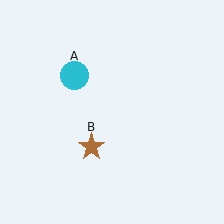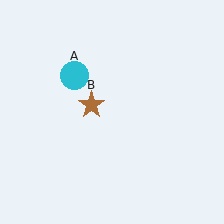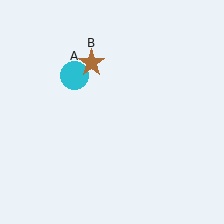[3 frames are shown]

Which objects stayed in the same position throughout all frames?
Cyan circle (object A) remained stationary.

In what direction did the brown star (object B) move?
The brown star (object B) moved up.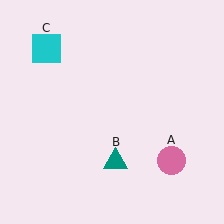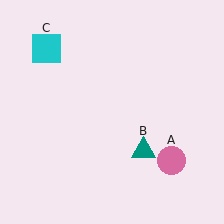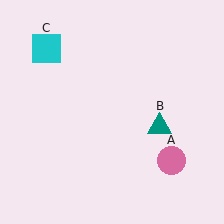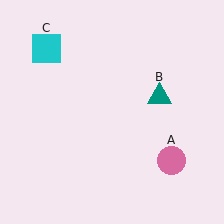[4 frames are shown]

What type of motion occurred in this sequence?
The teal triangle (object B) rotated counterclockwise around the center of the scene.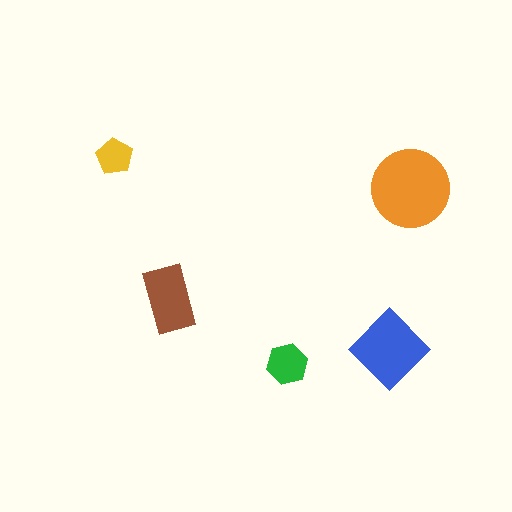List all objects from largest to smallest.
The orange circle, the blue diamond, the brown rectangle, the green hexagon, the yellow pentagon.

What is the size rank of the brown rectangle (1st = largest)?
3rd.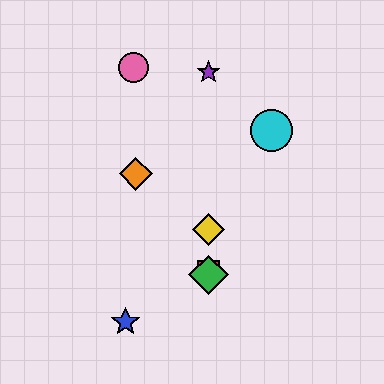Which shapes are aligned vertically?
The red square, the green diamond, the yellow diamond, the purple star are aligned vertically.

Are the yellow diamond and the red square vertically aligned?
Yes, both are at x≈209.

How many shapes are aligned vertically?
4 shapes (the red square, the green diamond, the yellow diamond, the purple star) are aligned vertically.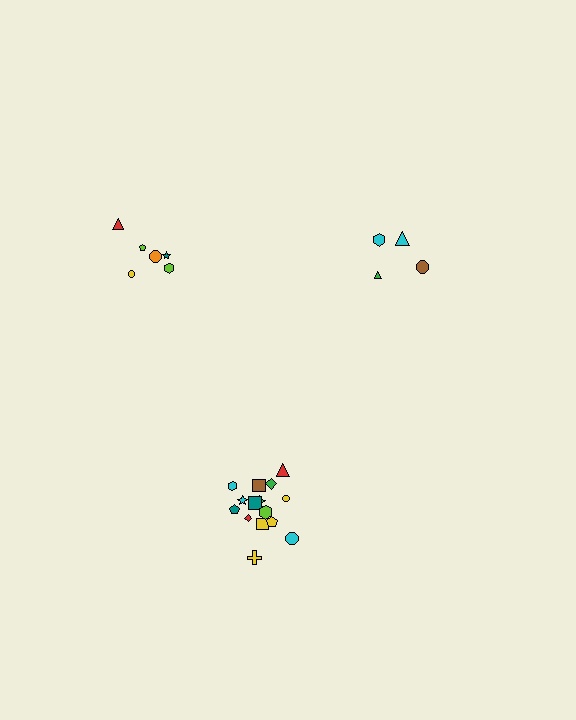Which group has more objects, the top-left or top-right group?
The top-left group.